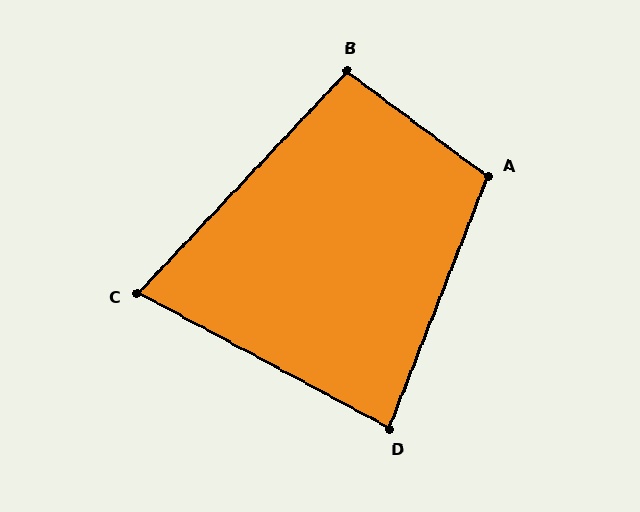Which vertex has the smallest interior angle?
C, at approximately 75 degrees.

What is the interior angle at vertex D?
Approximately 83 degrees (acute).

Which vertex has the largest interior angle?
A, at approximately 105 degrees.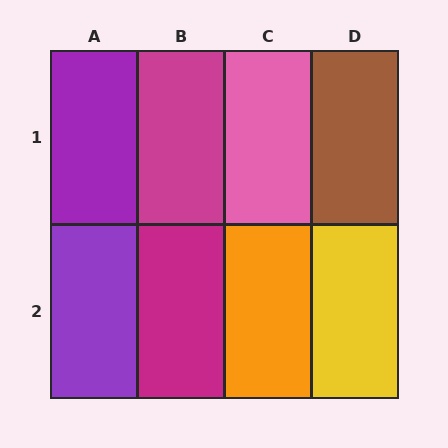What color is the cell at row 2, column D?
Yellow.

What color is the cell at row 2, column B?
Magenta.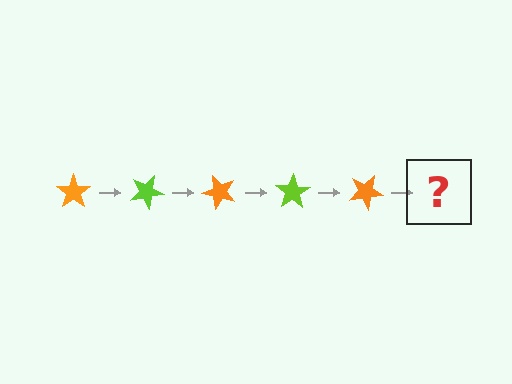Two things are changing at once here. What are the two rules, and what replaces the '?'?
The two rules are that it rotates 25 degrees each step and the color cycles through orange and lime. The '?' should be a lime star, rotated 125 degrees from the start.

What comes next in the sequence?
The next element should be a lime star, rotated 125 degrees from the start.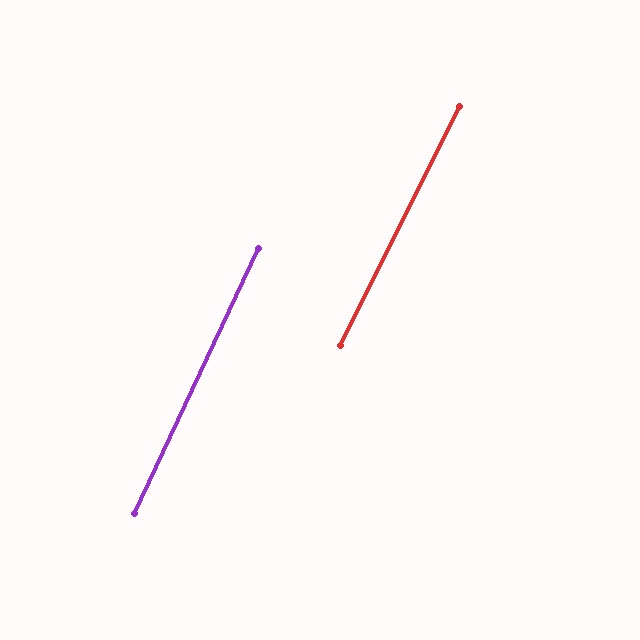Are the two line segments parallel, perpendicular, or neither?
Parallel — their directions differ by only 1.4°.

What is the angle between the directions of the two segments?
Approximately 1 degree.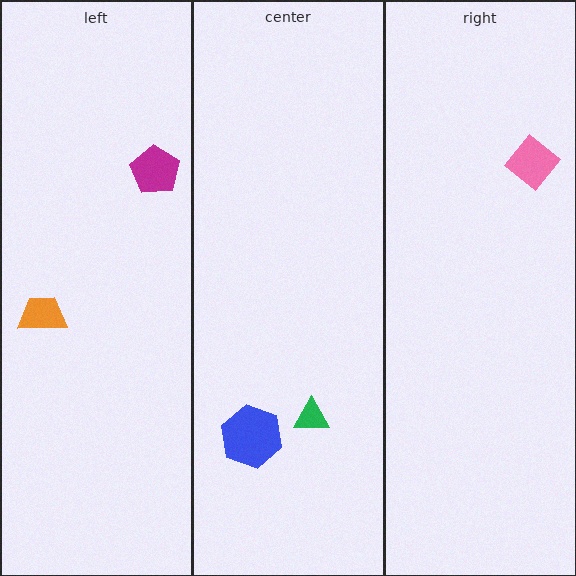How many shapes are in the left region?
2.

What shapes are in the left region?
The magenta pentagon, the orange trapezoid.